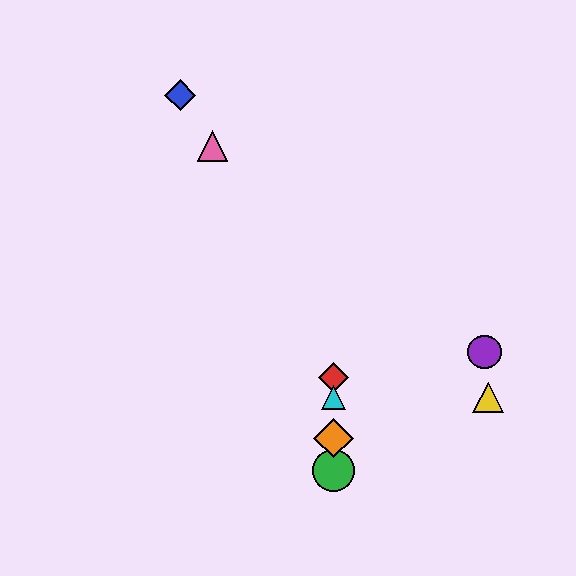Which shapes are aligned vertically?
The red diamond, the green circle, the orange diamond, the cyan triangle are aligned vertically.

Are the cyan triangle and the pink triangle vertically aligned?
No, the cyan triangle is at x≈334 and the pink triangle is at x≈213.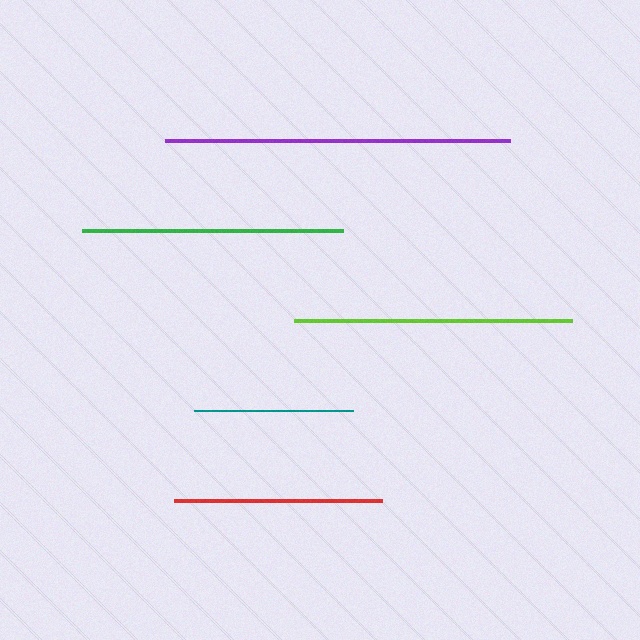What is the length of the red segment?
The red segment is approximately 208 pixels long.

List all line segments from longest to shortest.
From longest to shortest: purple, lime, green, red, teal.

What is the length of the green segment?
The green segment is approximately 262 pixels long.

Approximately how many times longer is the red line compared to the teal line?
The red line is approximately 1.3 times the length of the teal line.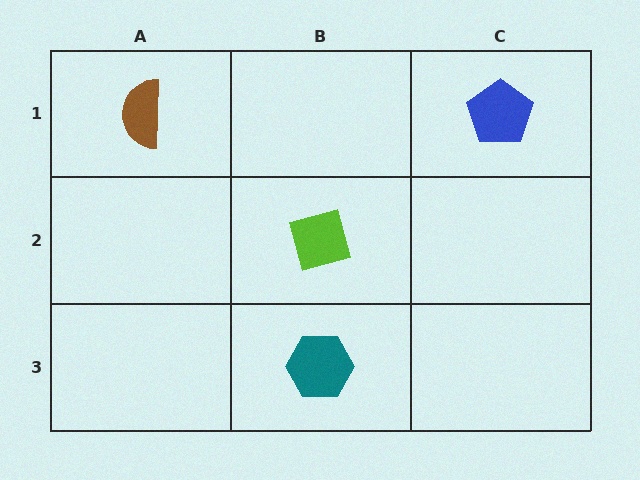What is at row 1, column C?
A blue pentagon.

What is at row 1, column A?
A brown semicircle.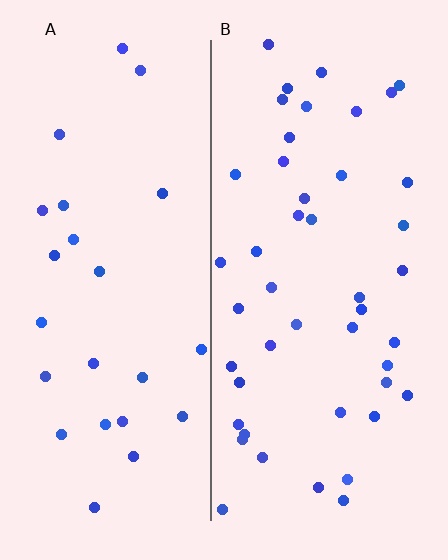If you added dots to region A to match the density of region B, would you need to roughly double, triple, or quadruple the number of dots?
Approximately double.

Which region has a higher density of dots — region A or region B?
B (the right).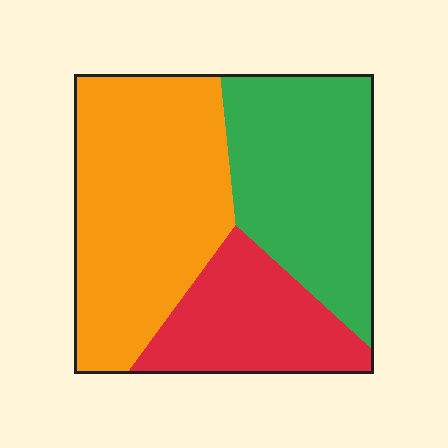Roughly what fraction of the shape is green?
Green covers around 35% of the shape.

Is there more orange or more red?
Orange.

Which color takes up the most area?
Orange, at roughly 45%.